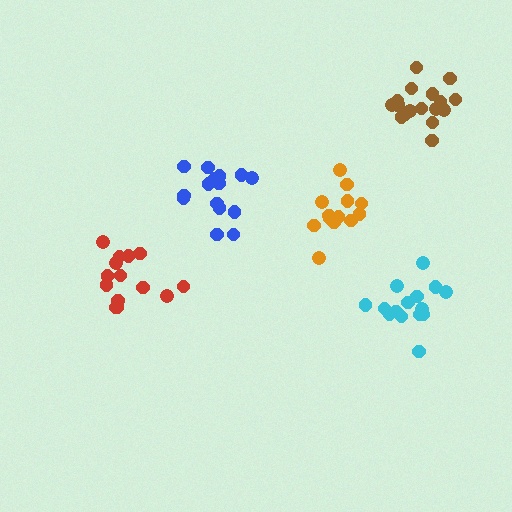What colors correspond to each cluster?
The clusters are colored: brown, orange, blue, cyan, red.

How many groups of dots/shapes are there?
There are 5 groups.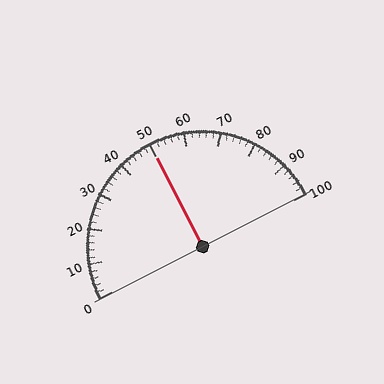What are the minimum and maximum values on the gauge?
The gauge ranges from 0 to 100.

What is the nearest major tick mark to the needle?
The nearest major tick mark is 50.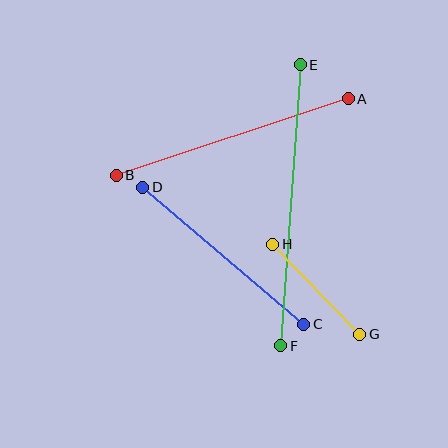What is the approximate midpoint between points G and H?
The midpoint is at approximately (316, 289) pixels.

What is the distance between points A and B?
The distance is approximately 244 pixels.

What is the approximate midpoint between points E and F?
The midpoint is at approximately (291, 205) pixels.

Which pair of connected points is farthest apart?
Points E and F are farthest apart.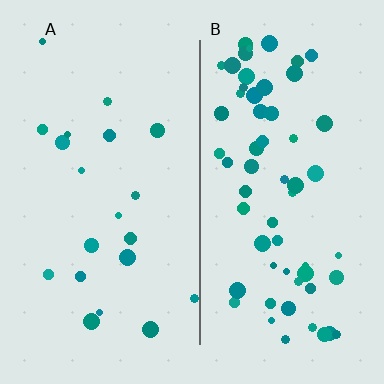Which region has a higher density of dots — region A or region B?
B (the right).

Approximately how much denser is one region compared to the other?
Approximately 3.0× — region B over region A.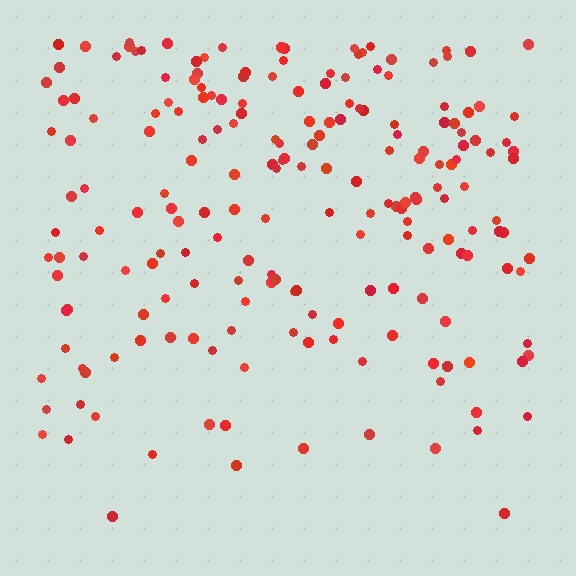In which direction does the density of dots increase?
From bottom to top, with the top side densest.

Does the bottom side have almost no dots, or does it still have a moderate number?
Still a moderate number, just noticeably fewer than the top.